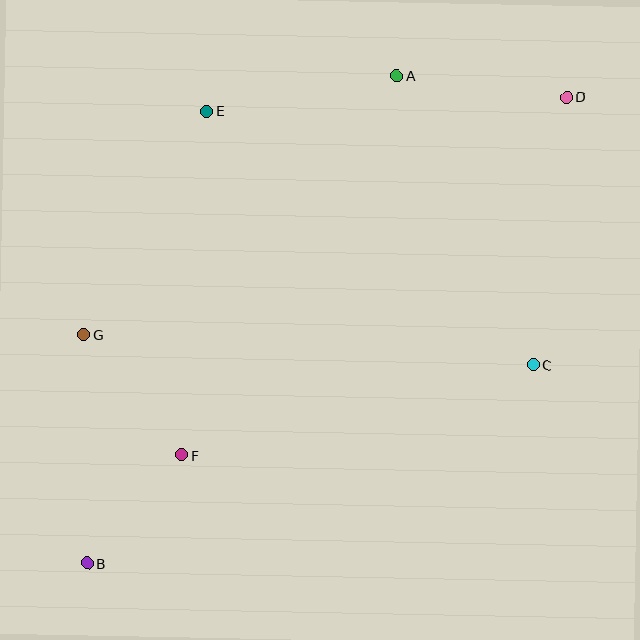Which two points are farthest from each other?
Points B and D are farthest from each other.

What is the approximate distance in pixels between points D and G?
The distance between D and G is approximately 538 pixels.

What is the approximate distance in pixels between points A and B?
The distance between A and B is approximately 577 pixels.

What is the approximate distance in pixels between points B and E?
The distance between B and E is approximately 468 pixels.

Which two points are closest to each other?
Points B and F are closest to each other.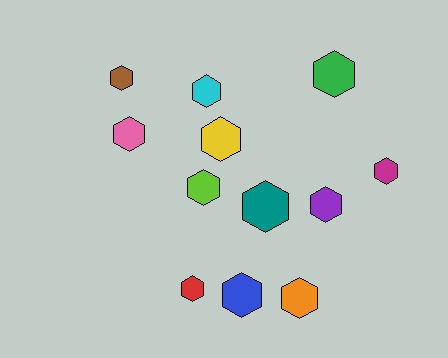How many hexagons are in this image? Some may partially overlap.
There are 12 hexagons.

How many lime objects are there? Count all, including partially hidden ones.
There is 1 lime object.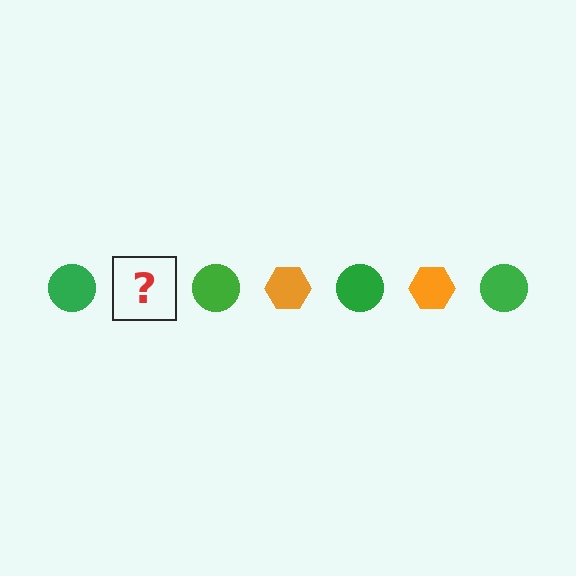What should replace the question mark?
The question mark should be replaced with an orange hexagon.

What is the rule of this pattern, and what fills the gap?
The rule is that the pattern alternates between green circle and orange hexagon. The gap should be filled with an orange hexagon.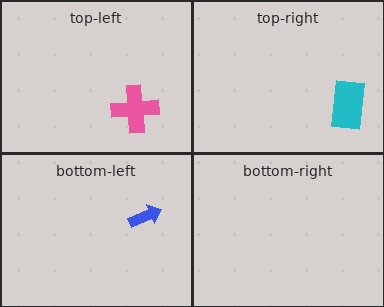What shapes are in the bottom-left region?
The blue arrow.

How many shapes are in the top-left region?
1.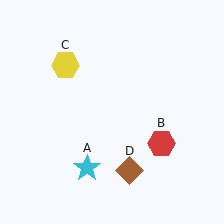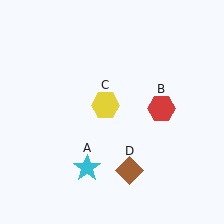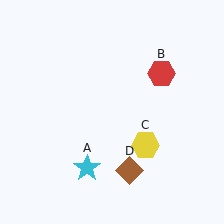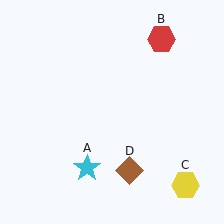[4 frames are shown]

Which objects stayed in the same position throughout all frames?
Cyan star (object A) and brown diamond (object D) remained stationary.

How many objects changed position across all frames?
2 objects changed position: red hexagon (object B), yellow hexagon (object C).